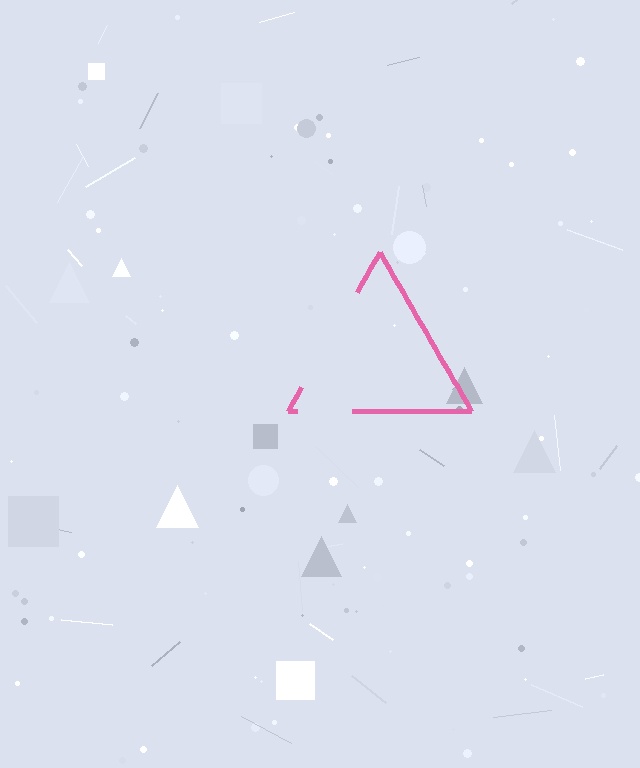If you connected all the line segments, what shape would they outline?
They would outline a triangle.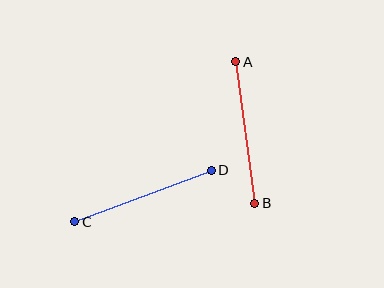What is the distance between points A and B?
The distance is approximately 143 pixels.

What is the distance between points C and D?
The distance is approximately 146 pixels.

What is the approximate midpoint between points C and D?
The midpoint is at approximately (143, 196) pixels.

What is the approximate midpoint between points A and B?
The midpoint is at approximately (245, 133) pixels.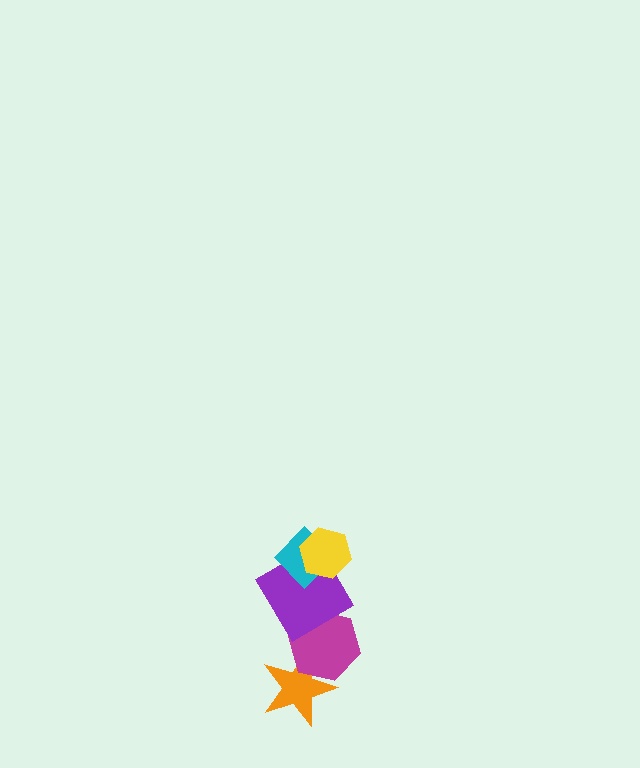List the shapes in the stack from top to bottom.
From top to bottom: the yellow hexagon, the cyan diamond, the purple diamond, the magenta hexagon, the orange star.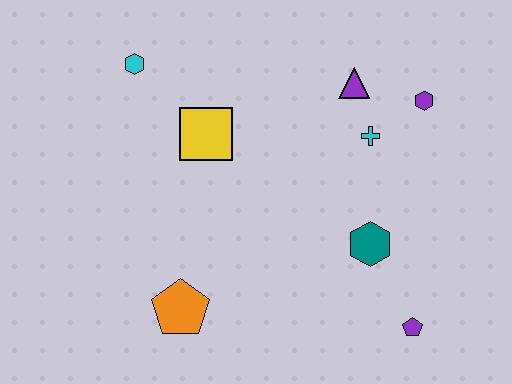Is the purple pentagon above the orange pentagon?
No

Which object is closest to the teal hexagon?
The purple pentagon is closest to the teal hexagon.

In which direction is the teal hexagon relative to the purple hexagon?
The teal hexagon is below the purple hexagon.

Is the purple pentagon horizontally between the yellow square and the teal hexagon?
No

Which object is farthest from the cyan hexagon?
The purple pentagon is farthest from the cyan hexagon.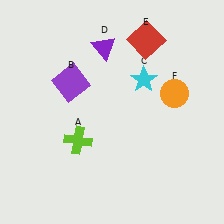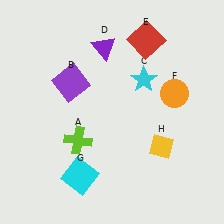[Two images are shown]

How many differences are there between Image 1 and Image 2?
There are 2 differences between the two images.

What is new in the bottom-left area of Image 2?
A cyan square (G) was added in the bottom-left area of Image 2.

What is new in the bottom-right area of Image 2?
A yellow diamond (H) was added in the bottom-right area of Image 2.